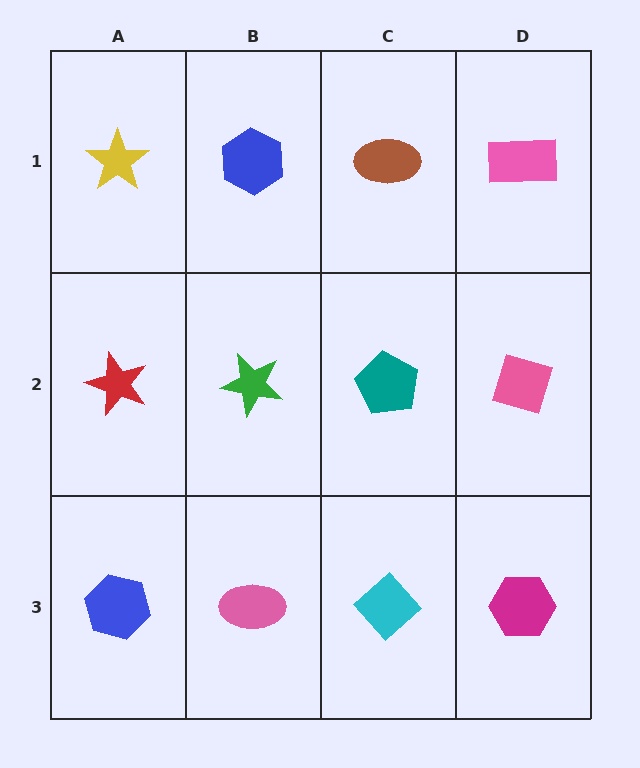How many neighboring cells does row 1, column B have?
3.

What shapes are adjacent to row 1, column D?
A pink diamond (row 2, column D), a brown ellipse (row 1, column C).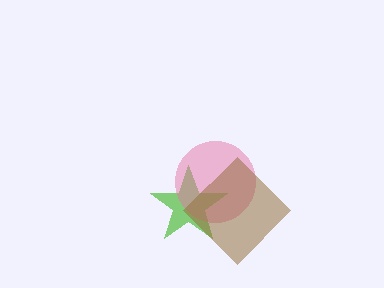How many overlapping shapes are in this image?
There are 3 overlapping shapes in the image.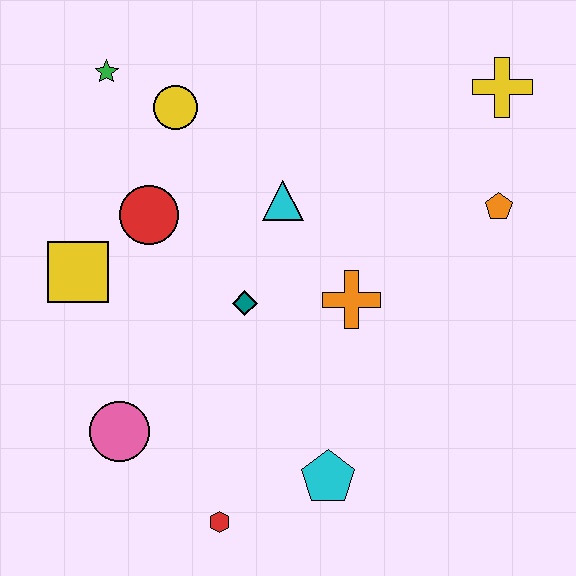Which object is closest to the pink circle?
The red hexagon is closest to the pink circle.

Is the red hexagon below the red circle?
Yes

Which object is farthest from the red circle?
The yellow cross is farthest from the red circle.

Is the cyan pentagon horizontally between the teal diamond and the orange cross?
Yes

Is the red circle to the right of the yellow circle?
No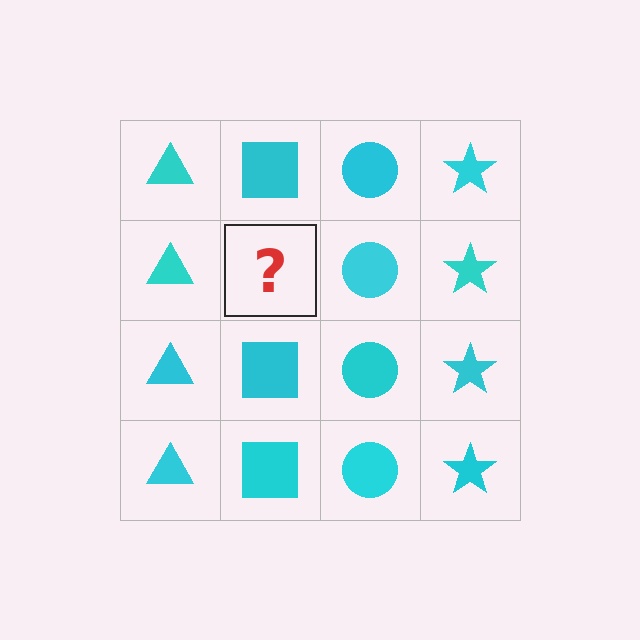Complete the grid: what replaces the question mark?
The question mark should be replaced with a cyan square.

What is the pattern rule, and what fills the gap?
The rule is that each column has a consistent shape. The gap should be filled with a cyan square.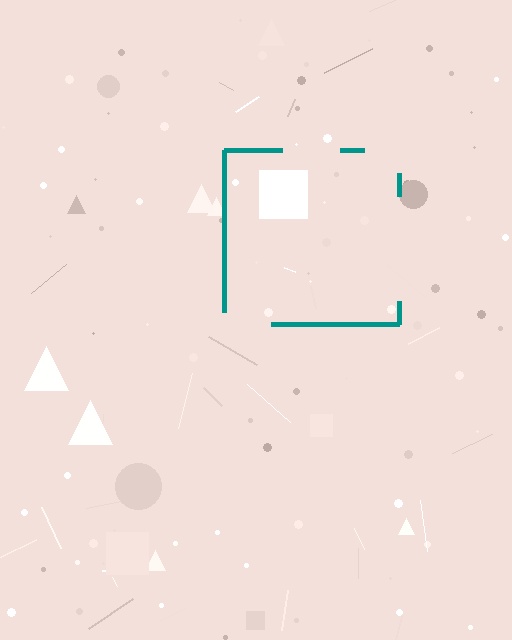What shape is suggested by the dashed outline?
The dashed outline suggests a square.